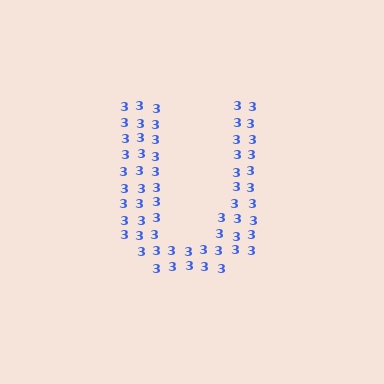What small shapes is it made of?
It is made of small digit 3's.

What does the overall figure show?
The overall figure shows the letter U.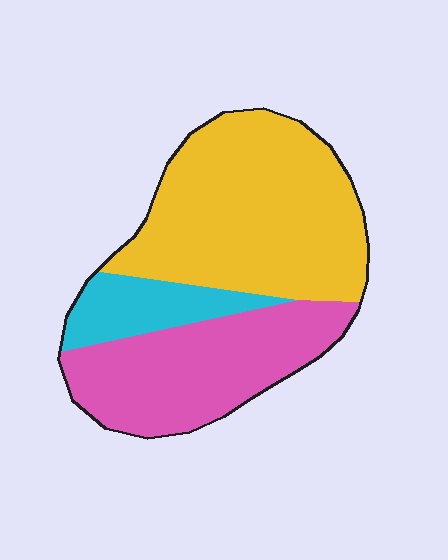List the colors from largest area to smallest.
From largest to smallest: yellow, pink, cyan.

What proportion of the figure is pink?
Pink takes up about one third (1/3) of the figure.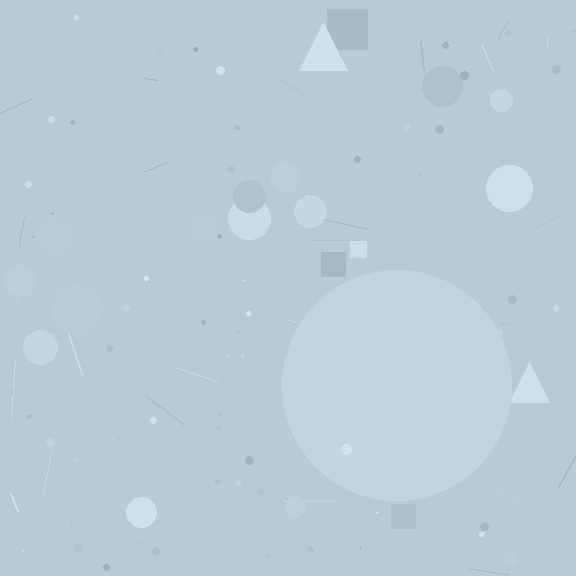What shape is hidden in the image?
A circle is hidden in the image.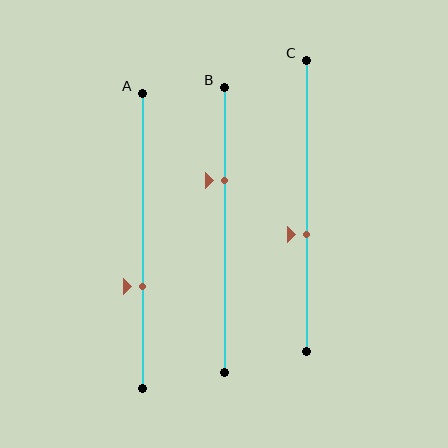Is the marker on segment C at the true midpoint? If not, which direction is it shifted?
No, the marker on segment C is shifted downward by about 10% of the segment length.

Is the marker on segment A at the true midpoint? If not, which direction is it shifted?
No, the marker on segment A is shifted downward by about 15% of the segment length.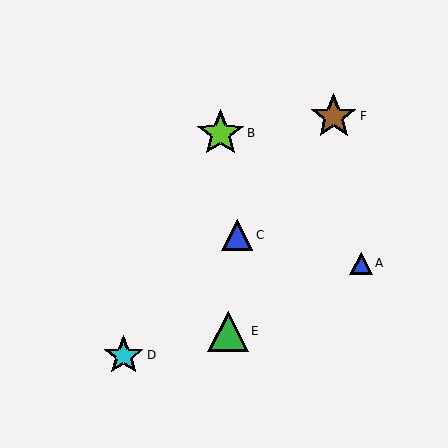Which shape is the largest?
The lime star (labeled B) is the largest.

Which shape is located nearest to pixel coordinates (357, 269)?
The blue triangle (labeled A) at (361, 263) is nearest to that location.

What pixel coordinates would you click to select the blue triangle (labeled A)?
Click at (361, 263) to select the blue triangle A.